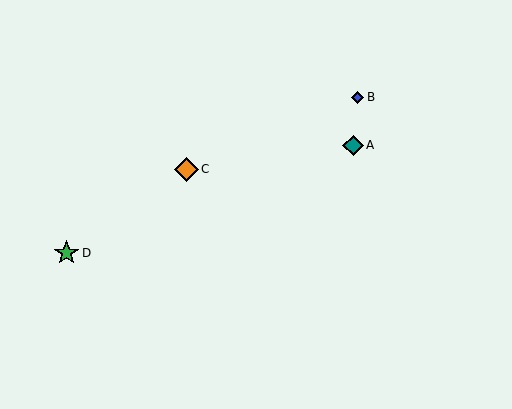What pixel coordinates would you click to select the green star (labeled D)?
Click at (66, 253) to select the green star D.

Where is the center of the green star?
The center of the green star is at (66, 253).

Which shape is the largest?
The green star (labeled D) is the largest.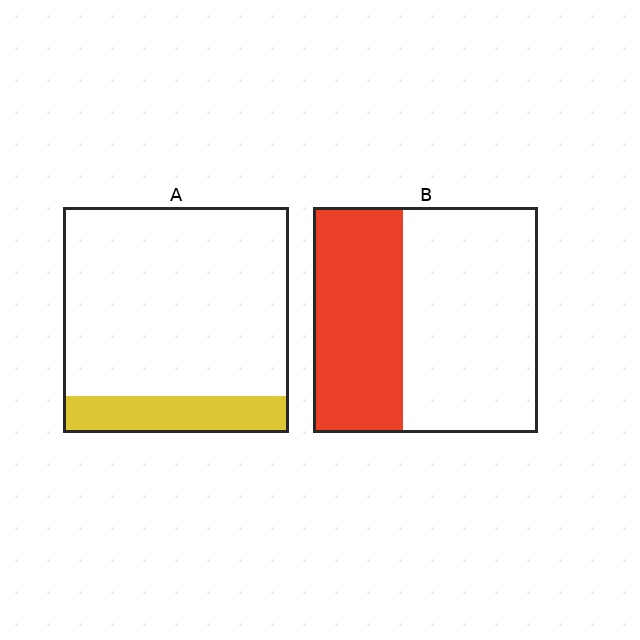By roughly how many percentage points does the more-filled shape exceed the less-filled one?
By roughly 25 percentage points (B over A).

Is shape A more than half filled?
No.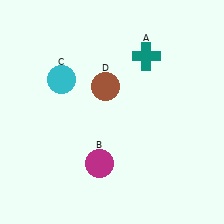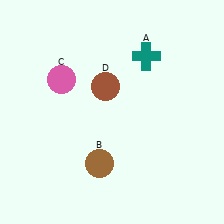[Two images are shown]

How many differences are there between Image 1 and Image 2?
There are 2 differences between the two images.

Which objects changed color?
B changed from magenta to brown. C changed from cyan to pink.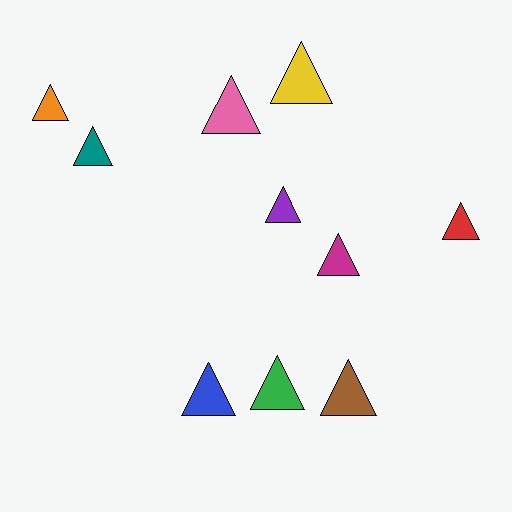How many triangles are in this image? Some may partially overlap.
There are 10 triangles.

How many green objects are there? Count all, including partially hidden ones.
There is 1 green object.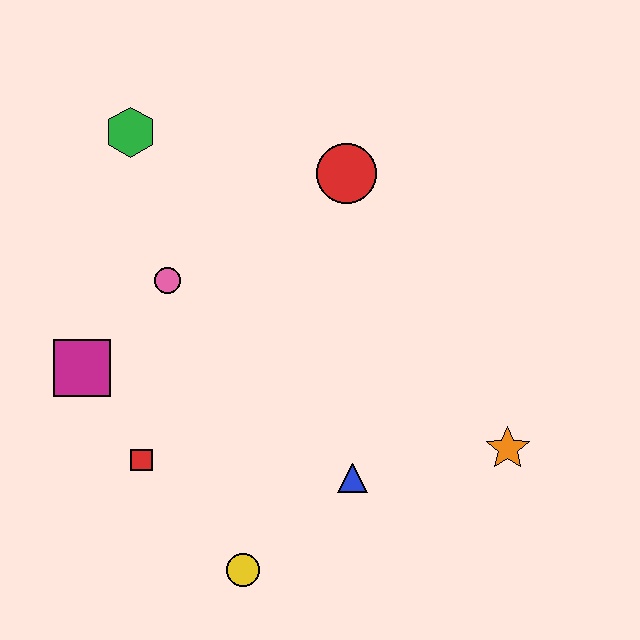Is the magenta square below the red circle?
Yes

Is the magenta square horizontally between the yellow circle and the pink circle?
No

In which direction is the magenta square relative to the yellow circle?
The magenta square is above the yellow circle.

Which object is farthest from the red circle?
The yellow circle is farthest from the red circle.